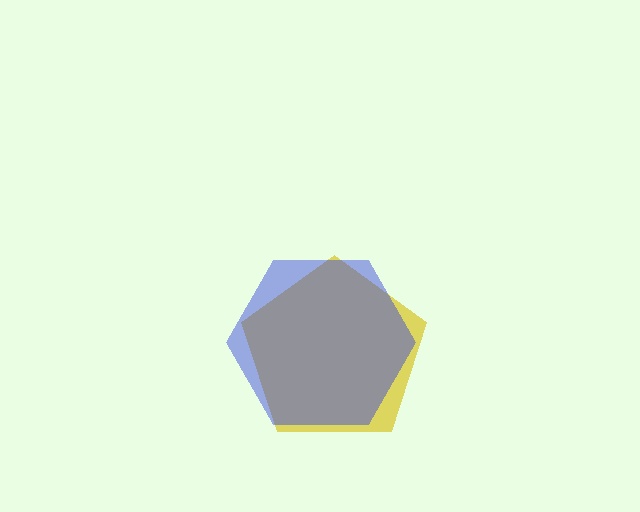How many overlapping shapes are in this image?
There are 2 overlapping shapes in the image.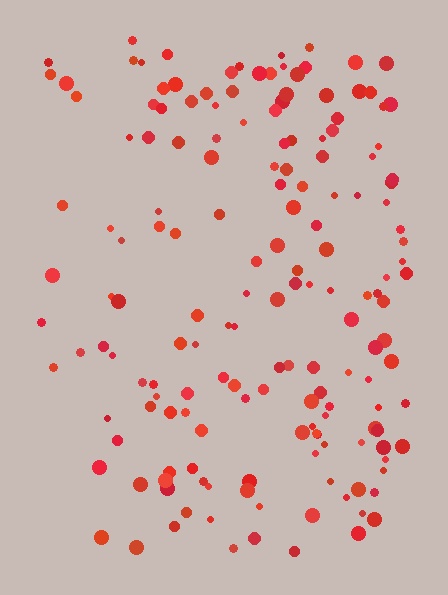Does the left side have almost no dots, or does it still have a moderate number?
Still a moderate number, just noticeably fewer than the right.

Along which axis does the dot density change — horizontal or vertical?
Horizontal.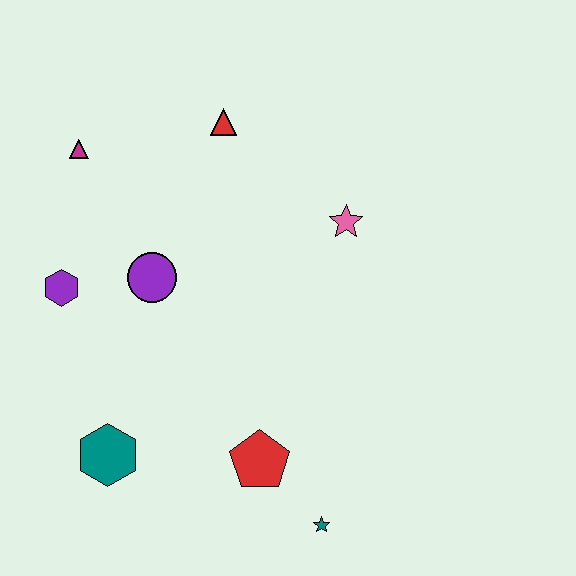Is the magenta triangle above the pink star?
Yes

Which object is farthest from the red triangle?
The teal star is farthest from the red triangle.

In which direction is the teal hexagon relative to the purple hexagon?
The teal hexagon is below the purple hexagon.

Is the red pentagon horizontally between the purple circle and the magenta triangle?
No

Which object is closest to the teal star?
The red pentagon is closest to the teal star.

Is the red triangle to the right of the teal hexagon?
Yes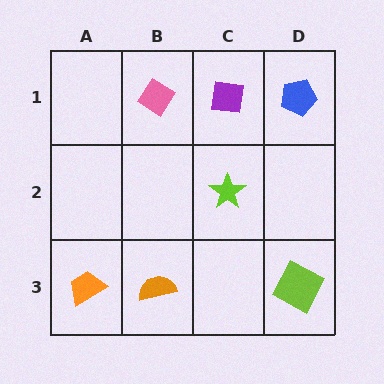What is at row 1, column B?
A pink diamond.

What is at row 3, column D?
A lime square.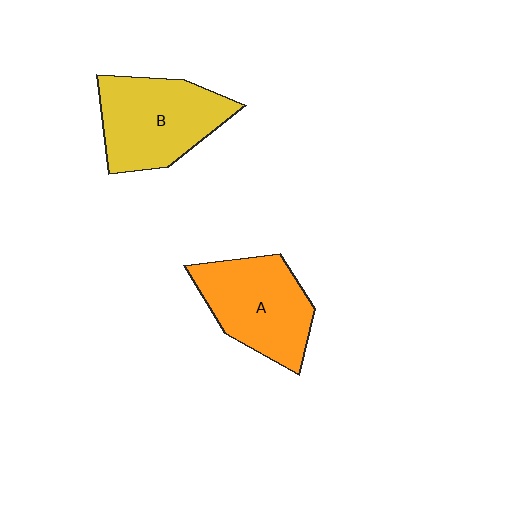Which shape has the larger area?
Shape B (yellow).